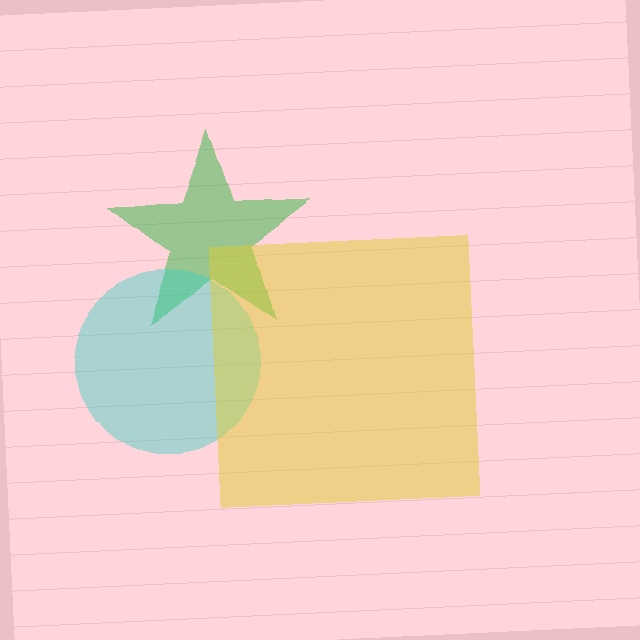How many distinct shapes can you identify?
There are 3 distinct shapes: a green star, a cyan circle, a yellow square.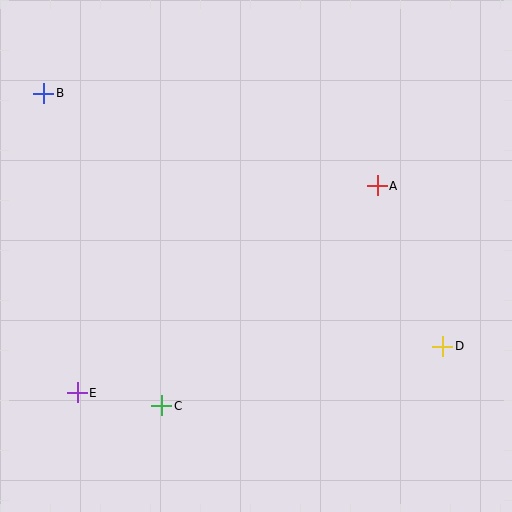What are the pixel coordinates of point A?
Point A is at (377, 186).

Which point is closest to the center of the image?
Point A at (377, 186) is closest to the center.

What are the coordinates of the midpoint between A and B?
The midpoint between A and B is at (211, 139).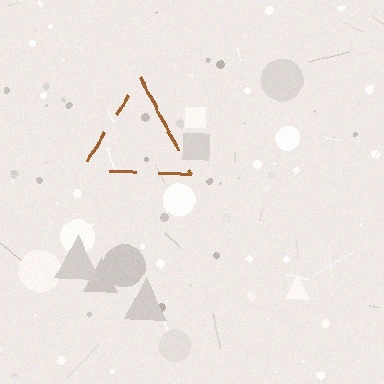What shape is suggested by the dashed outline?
The dashed outline suggests a triangle.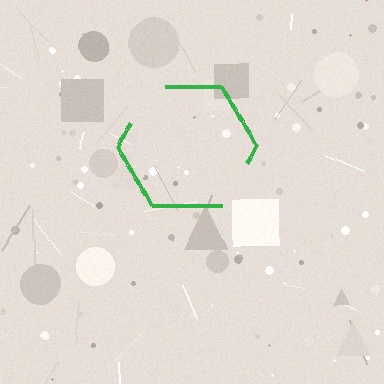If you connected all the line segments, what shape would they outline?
They would outline a hexagon.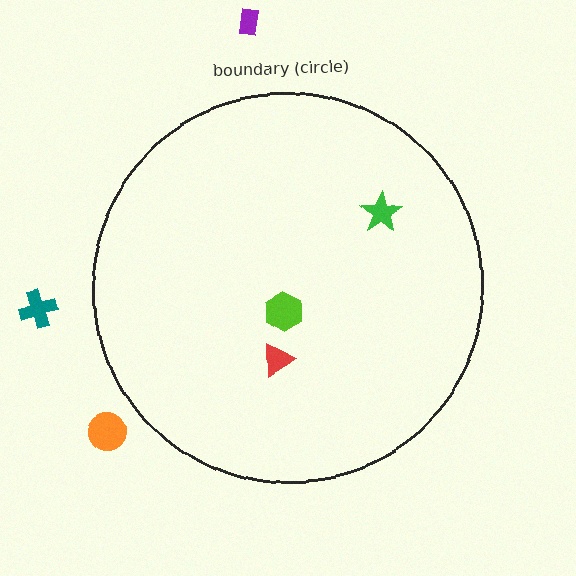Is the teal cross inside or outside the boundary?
Outside.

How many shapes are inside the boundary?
3 inside, 3 outside.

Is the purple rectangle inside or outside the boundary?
Outside.